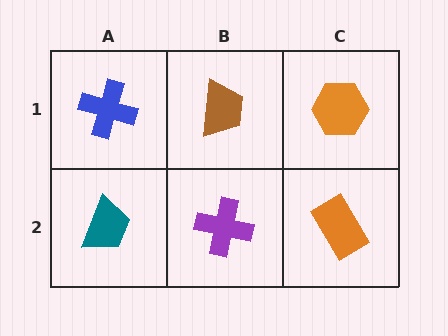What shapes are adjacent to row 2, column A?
A blue cross (row 1, column A), a purple cross (row 2, column B).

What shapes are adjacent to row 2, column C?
An orange hexagon (row 1, column C), a purple cross (row 2, column B).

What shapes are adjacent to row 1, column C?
An orange rectangle (row 2, column C), a brown trapezoid (row 1, column B).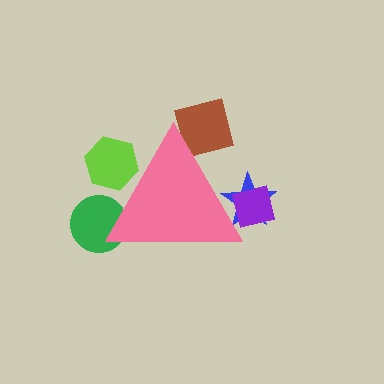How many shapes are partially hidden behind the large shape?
5 shapes are partially hidden.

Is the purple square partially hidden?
Yes, the purple square is partially hidden behind the pink triangle.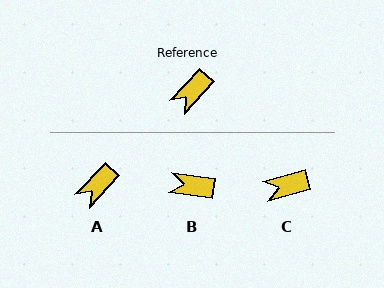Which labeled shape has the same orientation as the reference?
A.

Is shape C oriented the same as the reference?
No, it is off by about 31 degrees.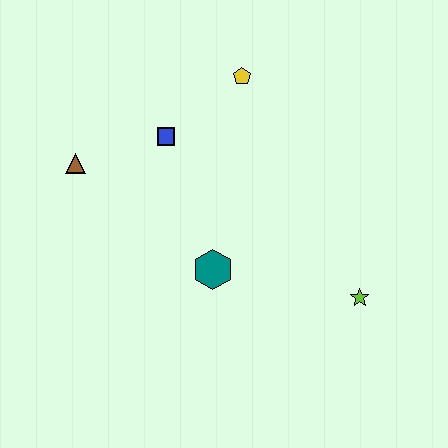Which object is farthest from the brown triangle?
The lime star is farthest from the brown triangle.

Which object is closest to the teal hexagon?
The blue square is closest to the teal hexagon.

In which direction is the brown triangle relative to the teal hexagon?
The brown triangle is to the left of the teal hexagon.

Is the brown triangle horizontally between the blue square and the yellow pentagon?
No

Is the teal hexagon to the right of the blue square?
Yes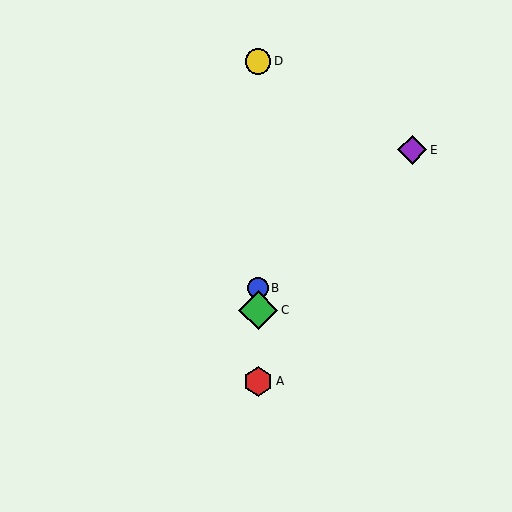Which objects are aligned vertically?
Objects A, B, C, D are aligned vertically.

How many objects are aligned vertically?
4 objects (A, B, C, D) are aligned vertically.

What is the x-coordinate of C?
Object C is at x≈258.